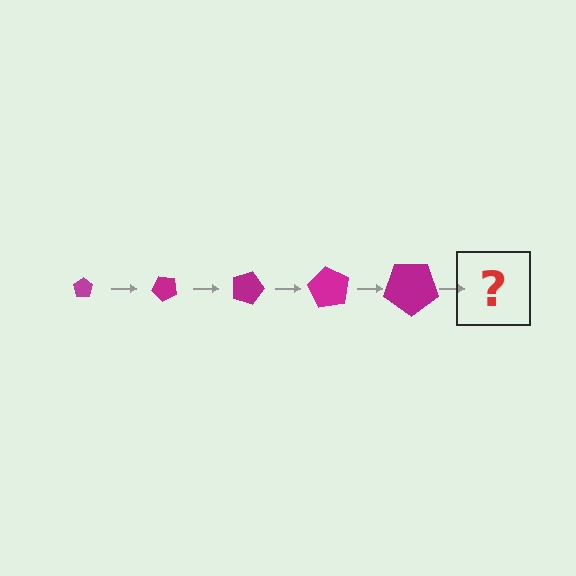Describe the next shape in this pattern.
It should be a pentagon, larger than the previous one and rotated 225 degrees from the start.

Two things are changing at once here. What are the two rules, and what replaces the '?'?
The two rules are that the pentagon grows larger each step and it rotates 45 degrees each step. The '?' should be a pentagon, larger than the previous one and rotated 225 degrees from the start.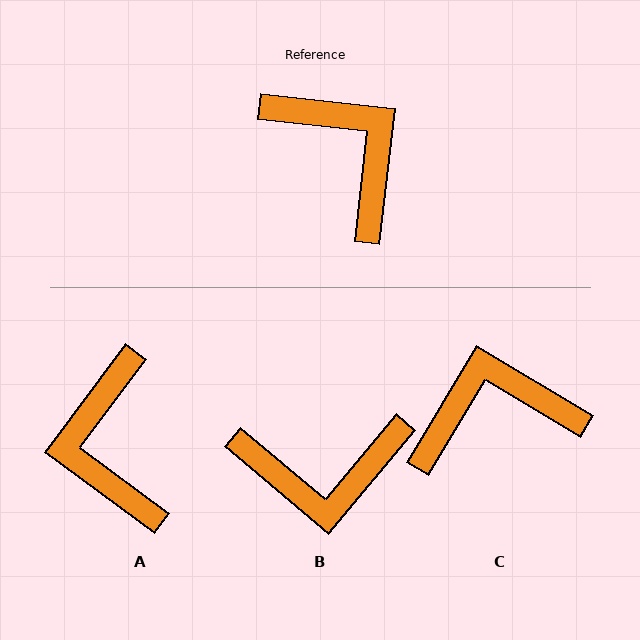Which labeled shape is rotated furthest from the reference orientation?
A, about 150 degrees away.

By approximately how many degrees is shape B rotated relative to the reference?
Approximately 124 degrees clockwise.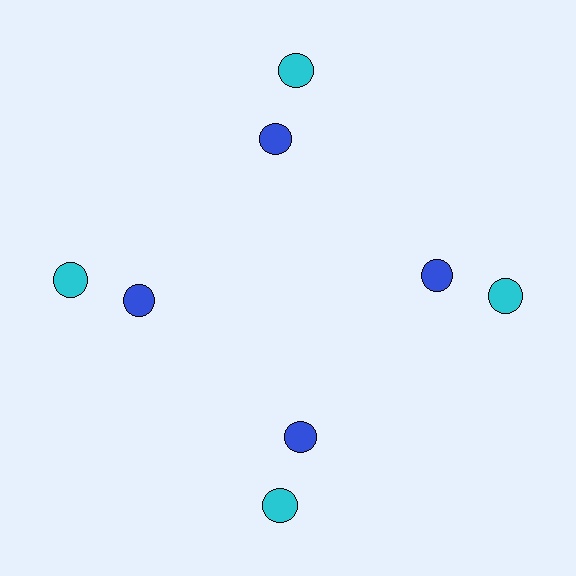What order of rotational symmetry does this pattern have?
This pattern has 4-fold rotational symmetry.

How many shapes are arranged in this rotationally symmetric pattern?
There are 8 shapes, arranged in 4 groups of 2.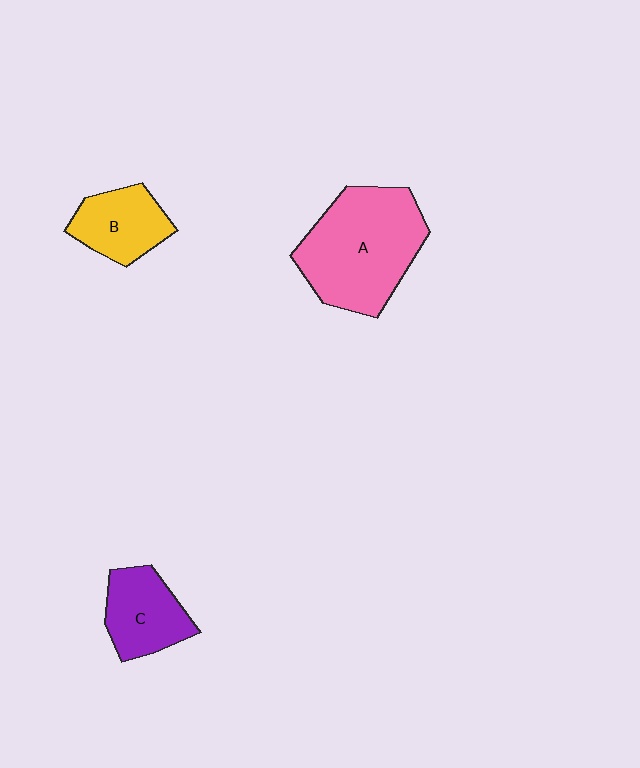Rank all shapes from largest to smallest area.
From largest to smallest: A (pink), C (purple), B (yellow).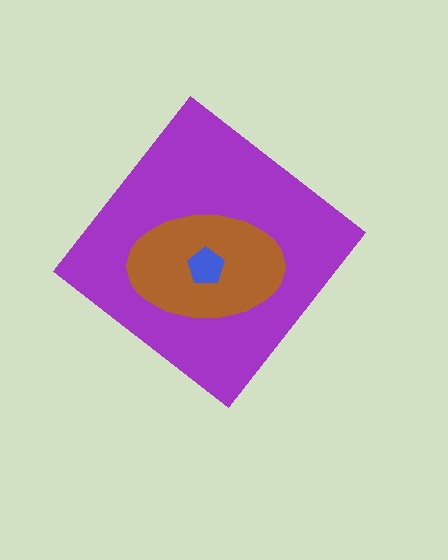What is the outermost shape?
The purple diamond.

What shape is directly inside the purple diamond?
The brown ellipse.